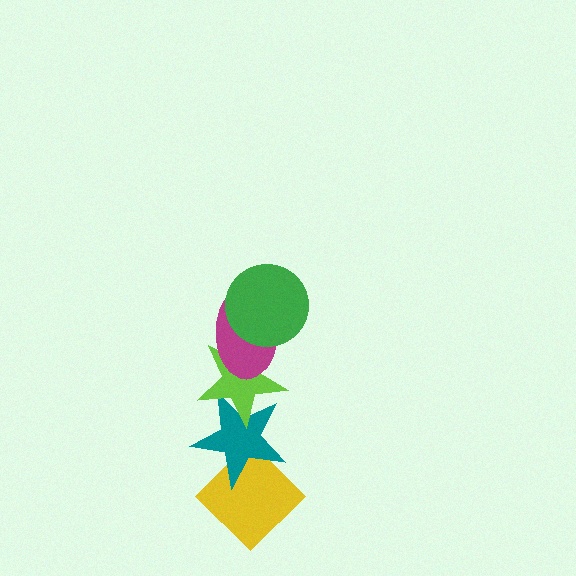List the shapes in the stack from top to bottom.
From top to bottom: the green circle, the magenta ellipse, the lime star, the teal star, the yellow diamond.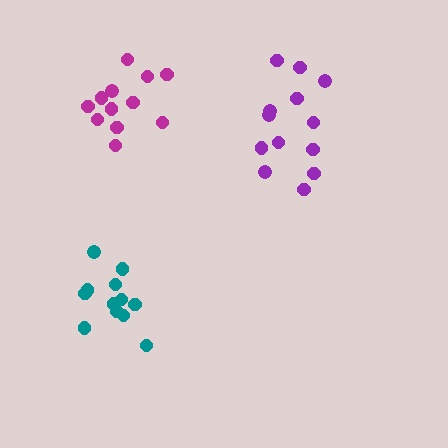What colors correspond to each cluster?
The clusters are colored: teal, purple, magenta.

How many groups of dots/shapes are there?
There are 3 groups.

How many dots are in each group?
Group 1: 12 dots, Group 2: 13 dots, Group 3: 12 dots (37 total).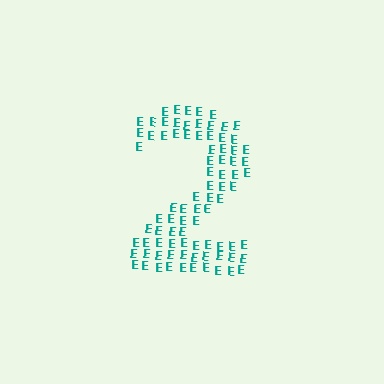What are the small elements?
The small elements are letter E's.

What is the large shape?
The large shape is the digit 2.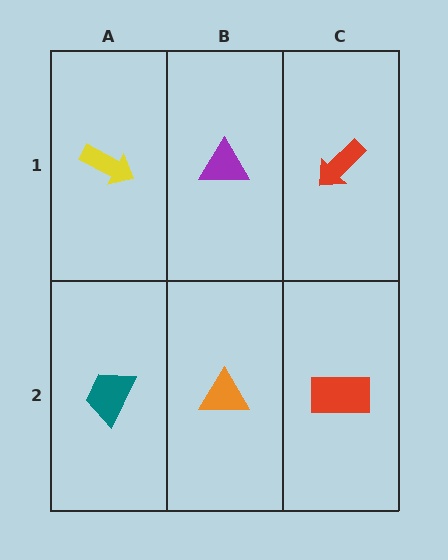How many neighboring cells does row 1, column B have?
3.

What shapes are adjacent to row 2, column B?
A purple triangle (row 1, column B), a teal trapezoid (row 2, column A), a red rectangle (row 2, column C).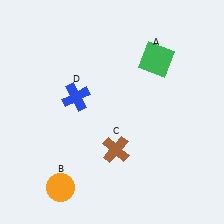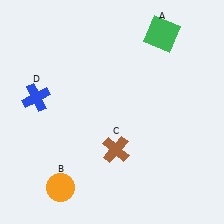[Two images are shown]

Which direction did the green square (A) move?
The green square (A) moved up.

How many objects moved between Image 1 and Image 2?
2 objects moved between the two images.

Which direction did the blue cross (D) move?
The blue cross (D) moved left.